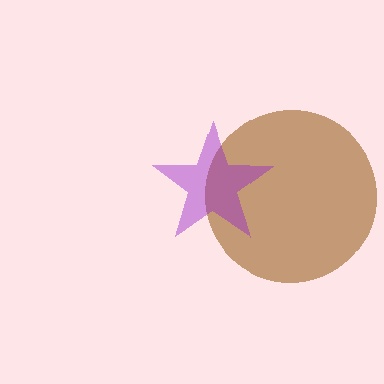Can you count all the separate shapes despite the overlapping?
Yes, there are 2 separate shapes.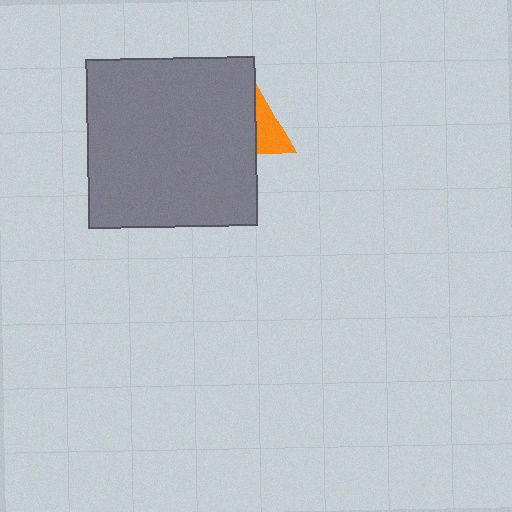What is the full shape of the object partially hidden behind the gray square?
The partially hidden object is an orange triangle.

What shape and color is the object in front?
The object in front is a gray square.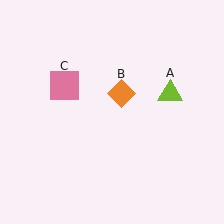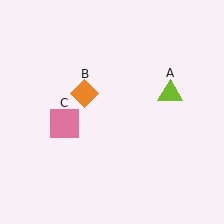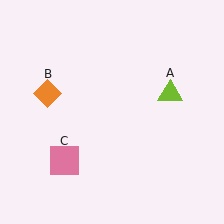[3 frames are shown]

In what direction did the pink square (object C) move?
The pink square (object C) moved down.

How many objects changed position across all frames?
2 objects changed position: orange diamond (object B), pink square (object C).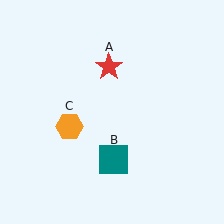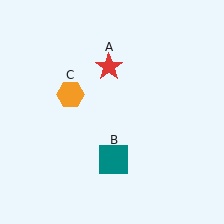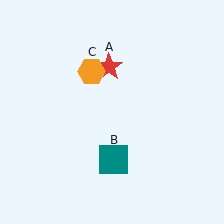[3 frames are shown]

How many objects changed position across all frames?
1 object changed position: orange hexagon (object C).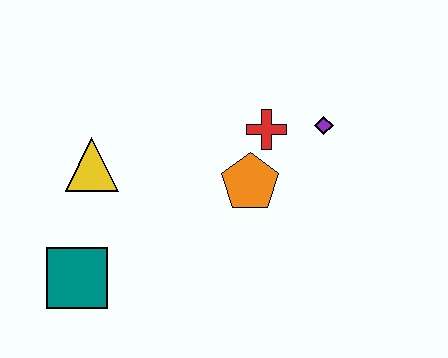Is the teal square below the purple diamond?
Yes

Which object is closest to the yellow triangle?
The teal square is closest to the yellow triangle.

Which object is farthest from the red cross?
The teal square is farthest from the red cross.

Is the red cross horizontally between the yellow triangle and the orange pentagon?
No